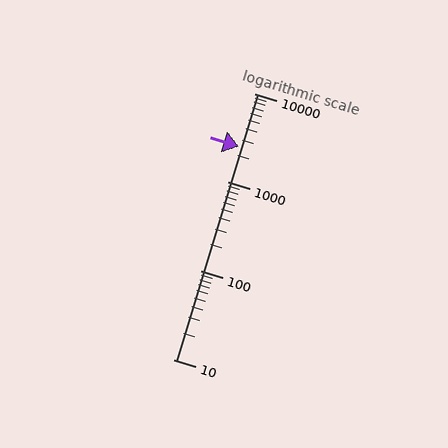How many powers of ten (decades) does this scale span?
The scale spans 3 decades, from 10 to 10000.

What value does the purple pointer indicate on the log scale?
The pointer indicates approximately 2500.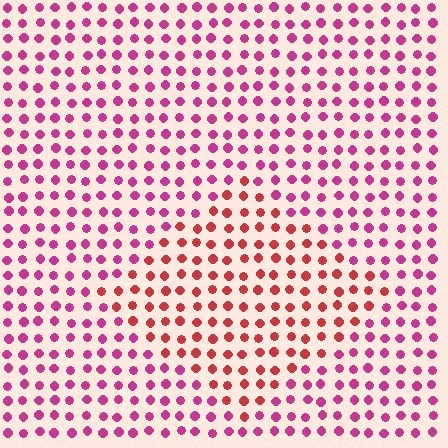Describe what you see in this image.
The image is filled with small magenta elements in a uniform arrangement. A diamond-shaped region is visible where the elements are tinted to a slightly different hue, forming a subtle color boundary.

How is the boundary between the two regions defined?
The boundary is defined purely by a slight shift in hue (about 36 degrees). Spacing, size, and orientation are identical on both sides.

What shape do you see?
I see a diamond.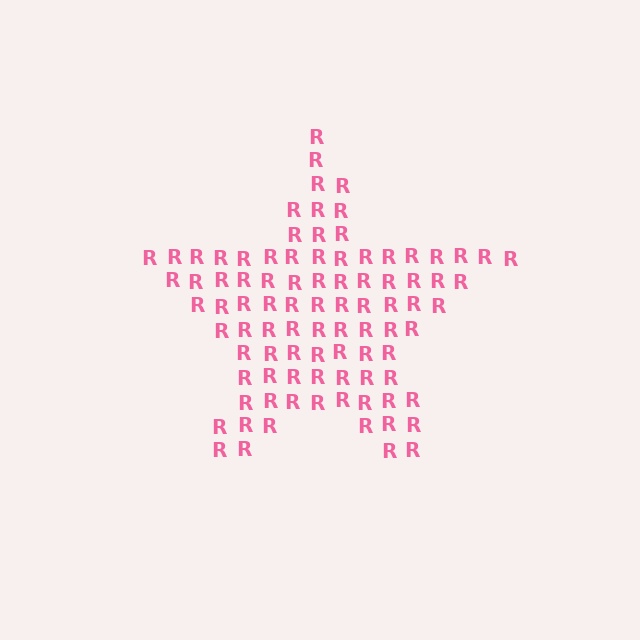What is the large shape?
The large shape is a star.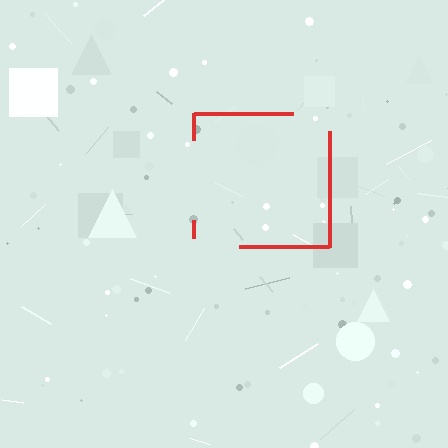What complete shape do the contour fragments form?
The contour fragments form a square.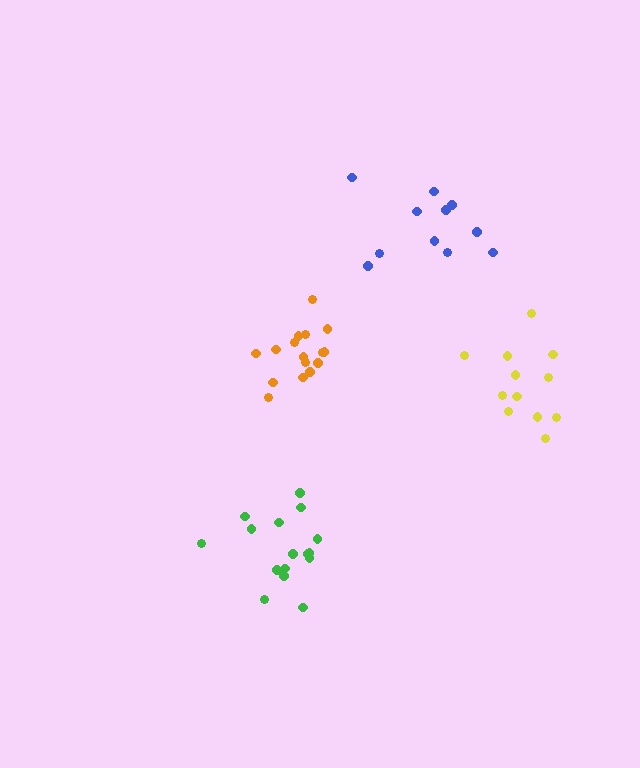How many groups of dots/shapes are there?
There are 4 groups.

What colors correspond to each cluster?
The clusters are colored: orange, blue, green, yellow.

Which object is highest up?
The blue cluster is topmost.